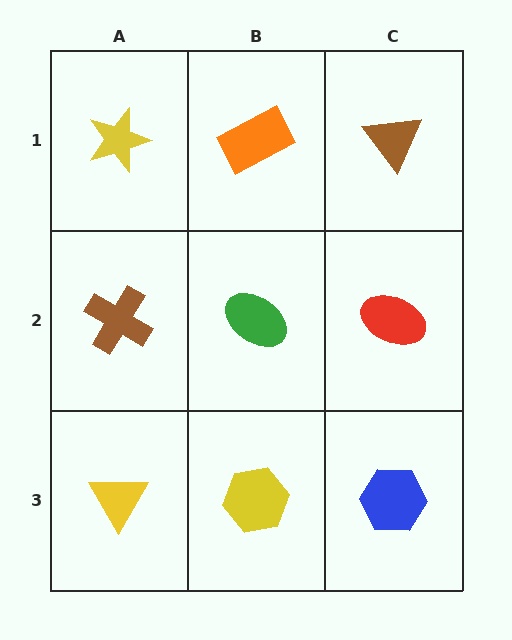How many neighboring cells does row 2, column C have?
3.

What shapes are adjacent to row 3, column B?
A green ellipse (row 2, column B), a yellow triangle (row 3, column A), a blue hexagon (row 3, column C).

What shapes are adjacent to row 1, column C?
A red ellipse (row 2, column C), an orange rectangle (row 1, column B).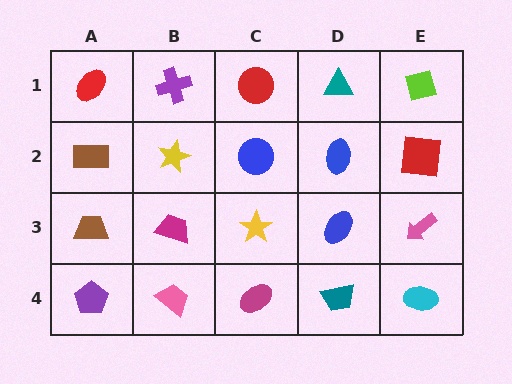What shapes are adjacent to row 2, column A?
A red ellipse (row 1, column A), a brown trapezoid (row 3, column A), a yellow star (row 2, column B).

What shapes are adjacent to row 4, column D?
A blue ellipse (row 3, column D), a magenta ellipse (row 4, column C), a cyan ellipse (row 4, column E).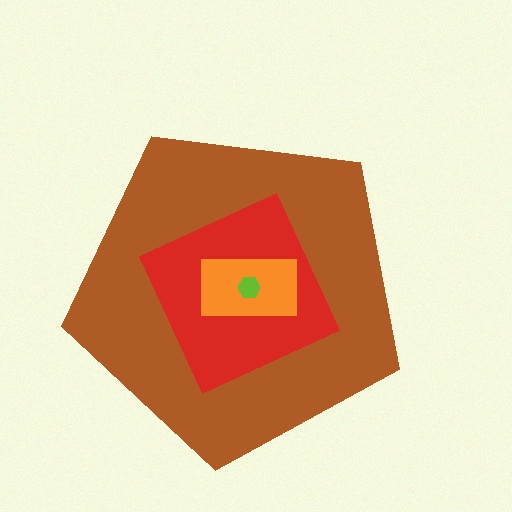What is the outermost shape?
The brown pentagon.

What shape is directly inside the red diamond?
The orange rectangle.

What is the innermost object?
The lime hexagon.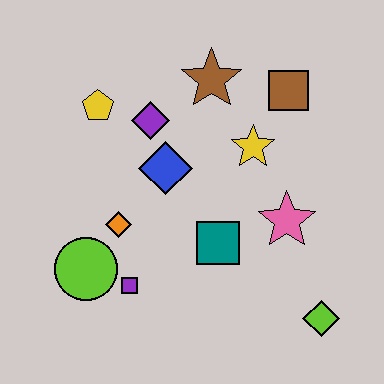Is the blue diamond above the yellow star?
No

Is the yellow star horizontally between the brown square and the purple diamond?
Yes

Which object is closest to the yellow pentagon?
The purple diamond is closest to the yellow pentagon.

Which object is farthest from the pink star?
The yellow pentagon is farthest from the pink star.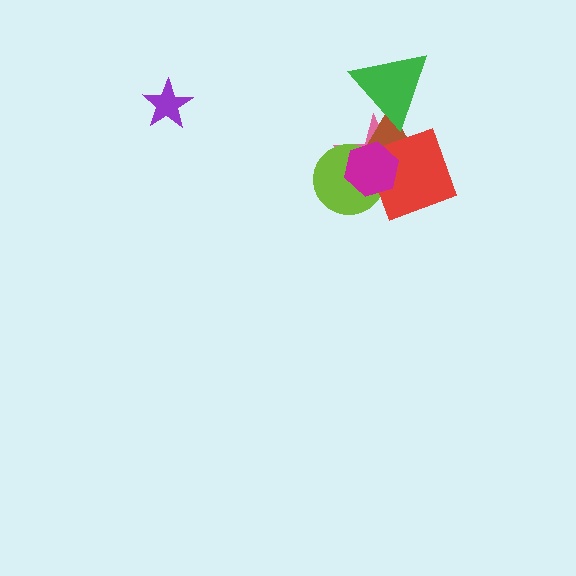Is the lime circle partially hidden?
Yes, it is partially covered by another shape.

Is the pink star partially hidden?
Yes, it is partially covered by another shape.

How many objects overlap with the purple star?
0 objects overlap with the purple star.